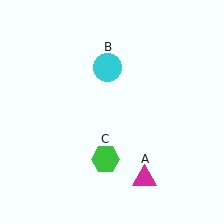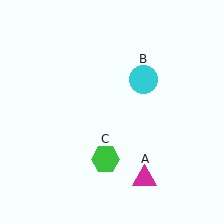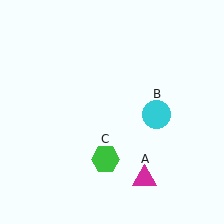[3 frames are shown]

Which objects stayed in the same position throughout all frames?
Magenta triangle (object A) and green hexagon (object C) remained stationary.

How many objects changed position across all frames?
1 object changed position: cyan circle (object B).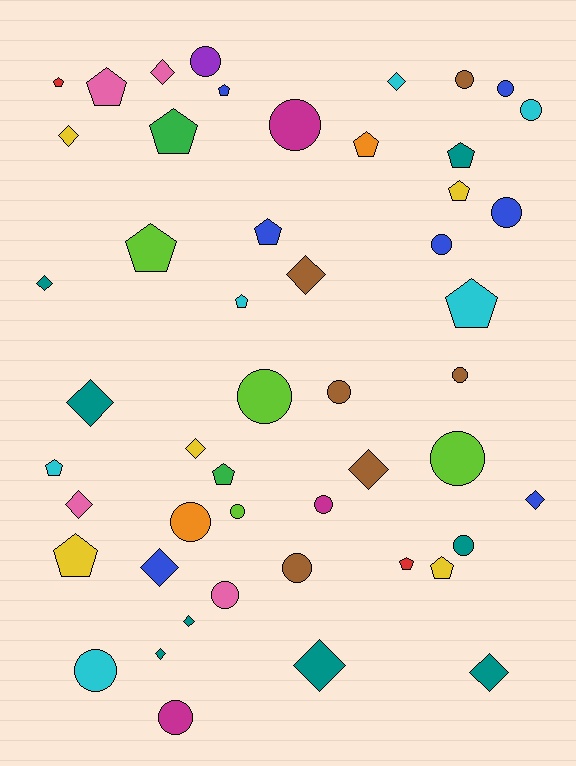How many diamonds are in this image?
There are 15 diamonds.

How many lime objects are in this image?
There are 4 lime objects.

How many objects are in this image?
There are 50 objects.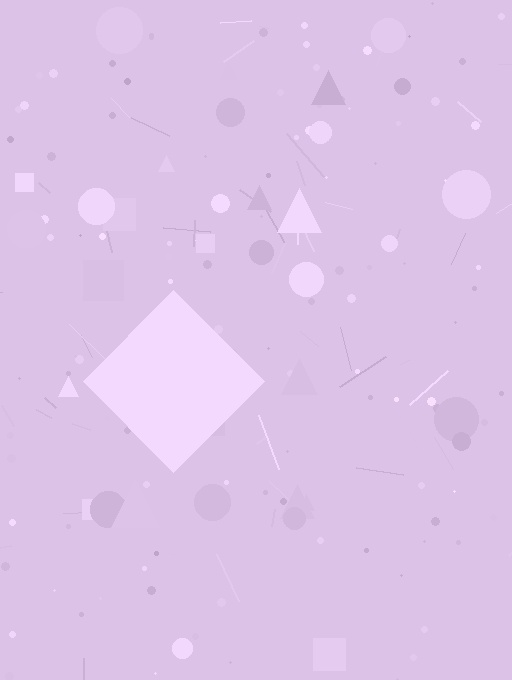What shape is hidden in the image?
A diamond is hidden in the image.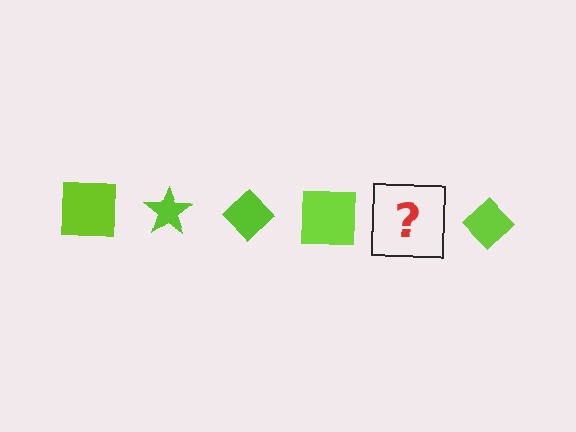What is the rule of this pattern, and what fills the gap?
The rule is that the pattern cycles through square, star, diamond shapes in lime. The gap should be filled with a lime star.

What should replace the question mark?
The question mark should be replaced with a lime star.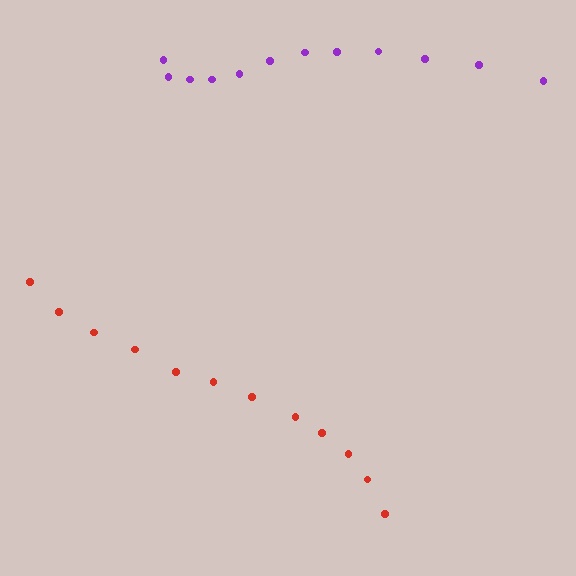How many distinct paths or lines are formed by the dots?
There are 2 distinct paths.